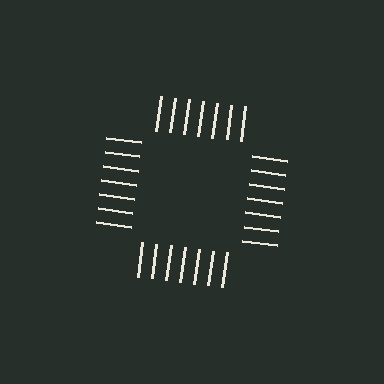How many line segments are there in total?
28 — 7 along each of the 4 edges.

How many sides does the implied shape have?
4 sides — the line-ends trace a square.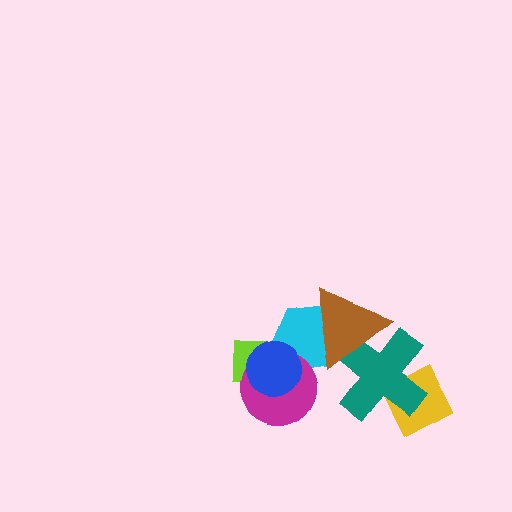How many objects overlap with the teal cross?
2 objects overlap with the teal cross.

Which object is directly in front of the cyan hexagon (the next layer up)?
The magenta circle is directly in front of the cyan hexagon.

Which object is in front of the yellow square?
The teal cross is in front of the yellow square.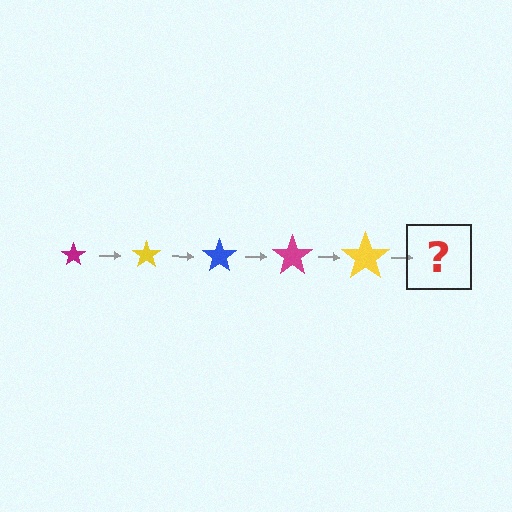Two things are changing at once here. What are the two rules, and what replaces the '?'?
The two rules are that the star grows larger each step and the color cycles through magenta, yellow, and blue. The '?' should be a blue star, larger than the previous one.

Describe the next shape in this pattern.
It should be a blue star, larger than the previous one.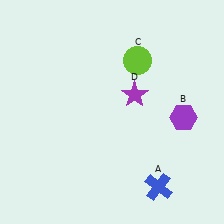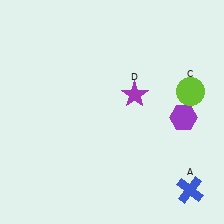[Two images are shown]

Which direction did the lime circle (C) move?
The lime circle (C) moved right.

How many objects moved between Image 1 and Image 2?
2 objects moved between the two images.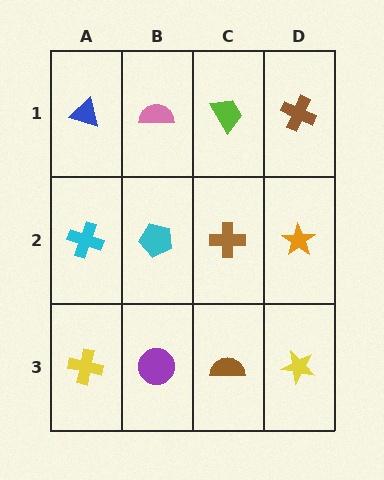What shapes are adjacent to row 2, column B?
A pink semicircle (row 1, column B), a purple circle (row 3, column B), a cyan cross (row 2, column A), a brown cross (row 2, column C).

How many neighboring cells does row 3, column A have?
2.